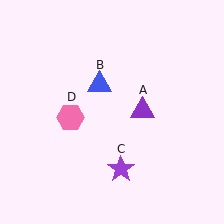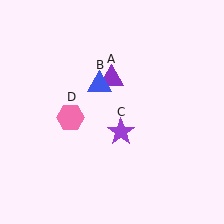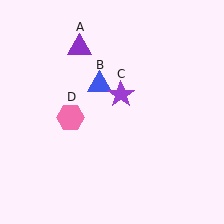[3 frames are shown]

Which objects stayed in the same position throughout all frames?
Blue triangle (object B) and pink hexagon (object D) remained stationary.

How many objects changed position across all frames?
2 objects changed position: purple triangle (object A), purple star (object C).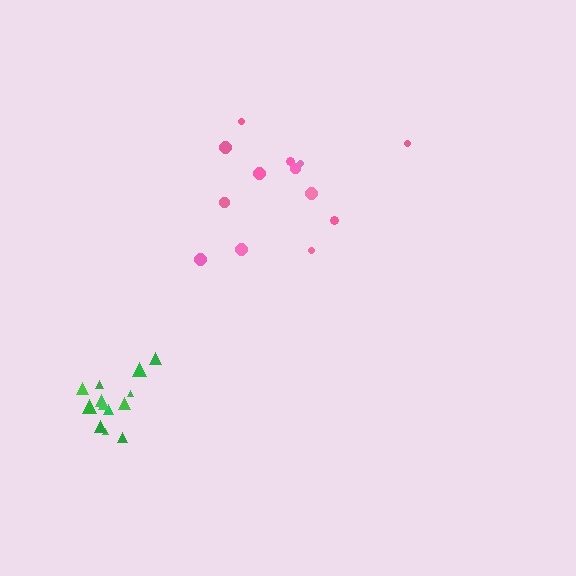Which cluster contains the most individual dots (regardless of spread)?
Pink (13).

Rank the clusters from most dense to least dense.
green, pink.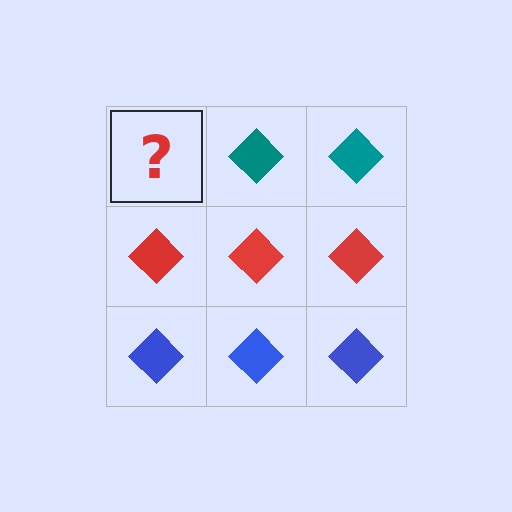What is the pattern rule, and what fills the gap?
The rule is that each row has a consistent color. The gap should be filled with a teal diamond.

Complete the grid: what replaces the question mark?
The question mark should be replaced with a teal diamond.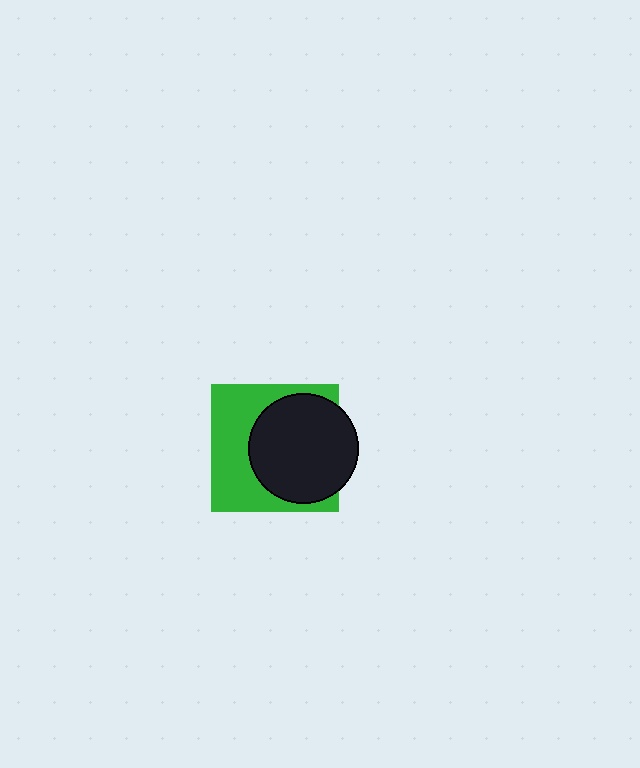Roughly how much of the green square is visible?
About half of it is visible (roughly 48%).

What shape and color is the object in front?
The object in front is a black circle.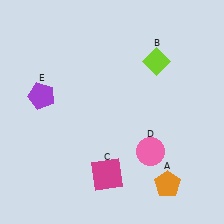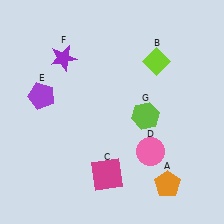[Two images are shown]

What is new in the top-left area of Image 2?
A purple star (F) was added in the top-left area of Image 2.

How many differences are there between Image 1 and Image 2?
There are 2 differences between the two images.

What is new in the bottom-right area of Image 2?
A lime hexagon (G) was added in the bottom-right area of Image 2.